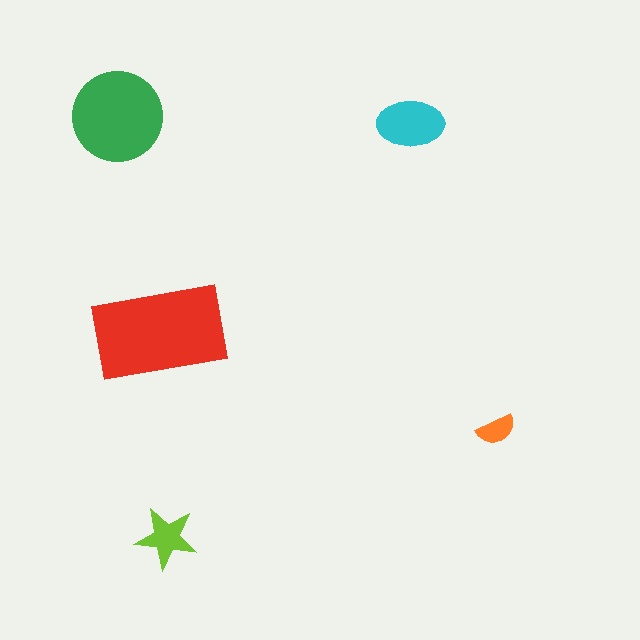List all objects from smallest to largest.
The orange semicircle, the lime star, the cyan ellipse, the green circle, the red rectangle.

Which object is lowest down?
The lime star is bottommost.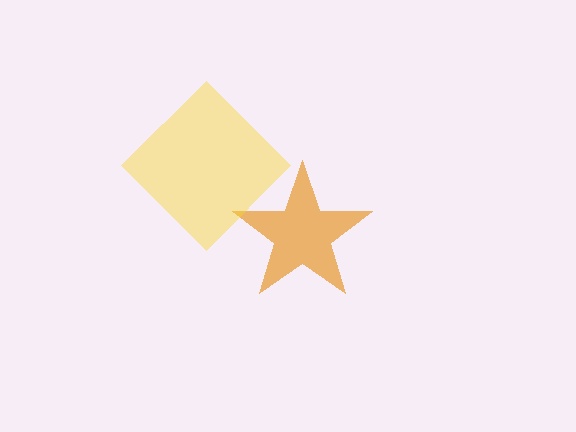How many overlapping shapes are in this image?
There are 2 overlapping shapes in the image.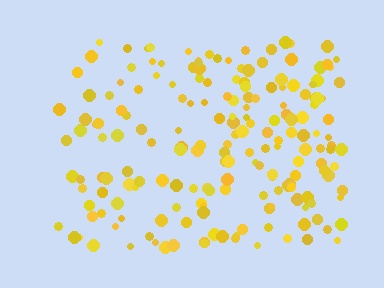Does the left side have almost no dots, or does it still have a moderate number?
Still a moderate number, just noticeably fewer than the right.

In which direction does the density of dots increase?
From left to right, with the right side densest.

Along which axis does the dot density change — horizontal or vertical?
Horizontal.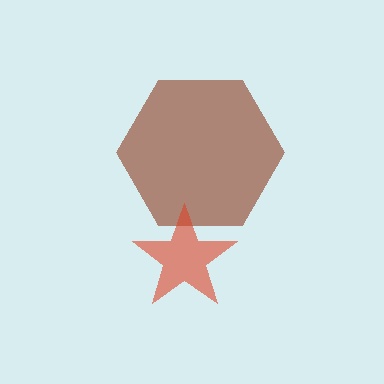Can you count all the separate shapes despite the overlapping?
Yes, there are 2 separate shapes.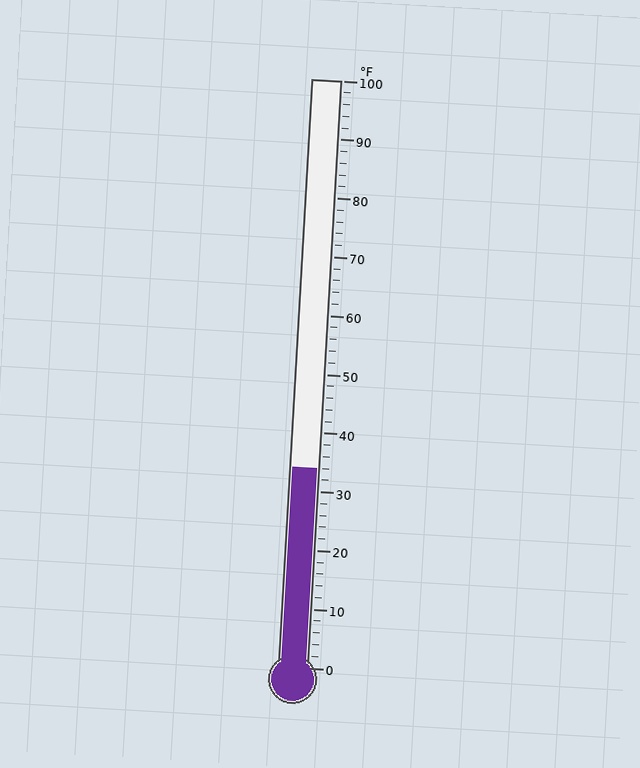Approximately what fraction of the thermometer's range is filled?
The thermometer is filled to approximately 35% of its range.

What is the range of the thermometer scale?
The thermometer scale ranges from 0°F to 100°F.